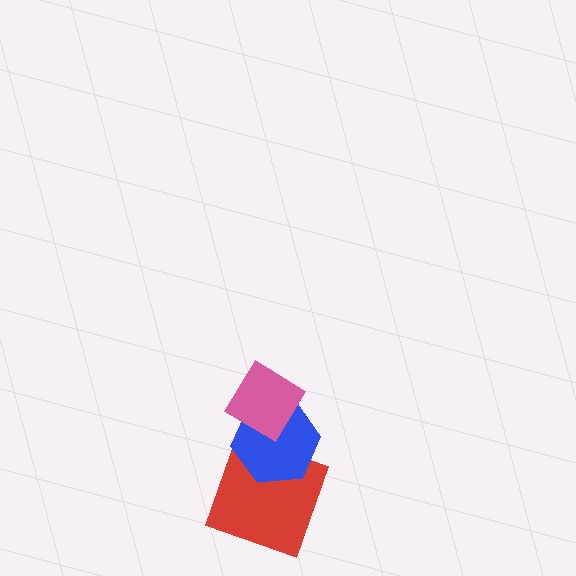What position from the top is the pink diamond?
The pink diamond is 1st from the top.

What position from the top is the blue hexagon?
The blue hexagon is 2nd from the top.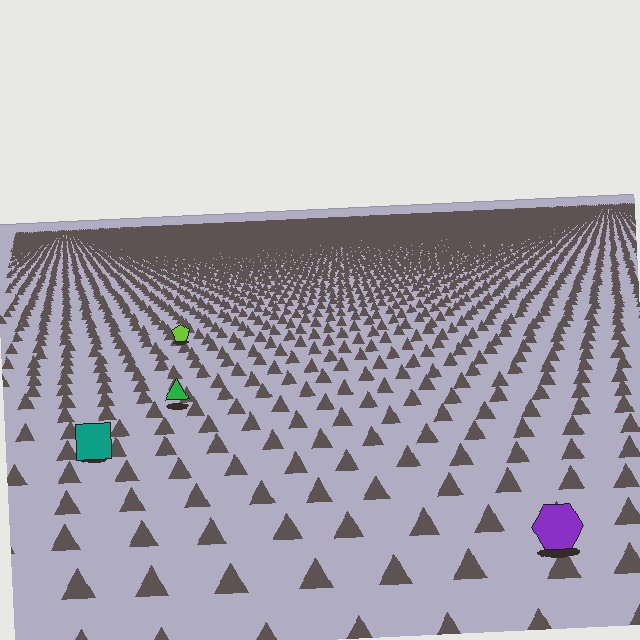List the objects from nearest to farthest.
From nearest to farthest: the purple hexagon, the teal square, the green triangle, the lime pentagon.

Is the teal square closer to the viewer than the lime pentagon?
Yes. The teal square is closer — you can tell from the texture gradient: the ground texture is coarser near it.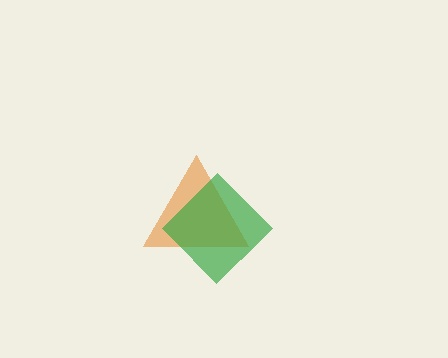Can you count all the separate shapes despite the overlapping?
Yes, there are 2 separate shapes.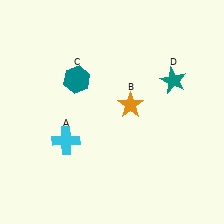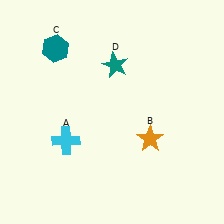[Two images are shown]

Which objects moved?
The objects that moved are: the orange star (B), the teal hexagon (C), the teal star (D).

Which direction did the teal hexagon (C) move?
The teal hexagon (C) moved up.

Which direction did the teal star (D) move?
The teal star (D) moved left.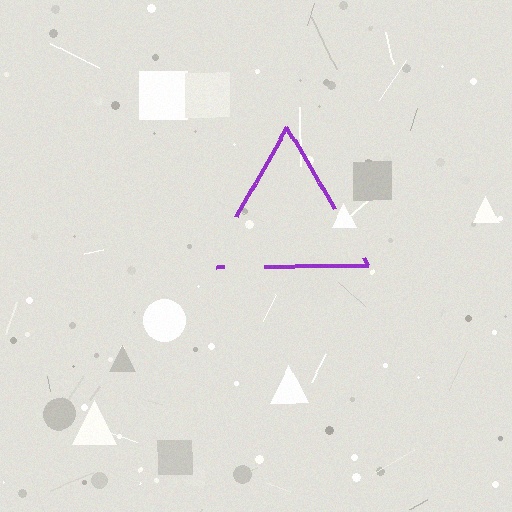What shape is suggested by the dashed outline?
The dashed outline suggests a triangle.